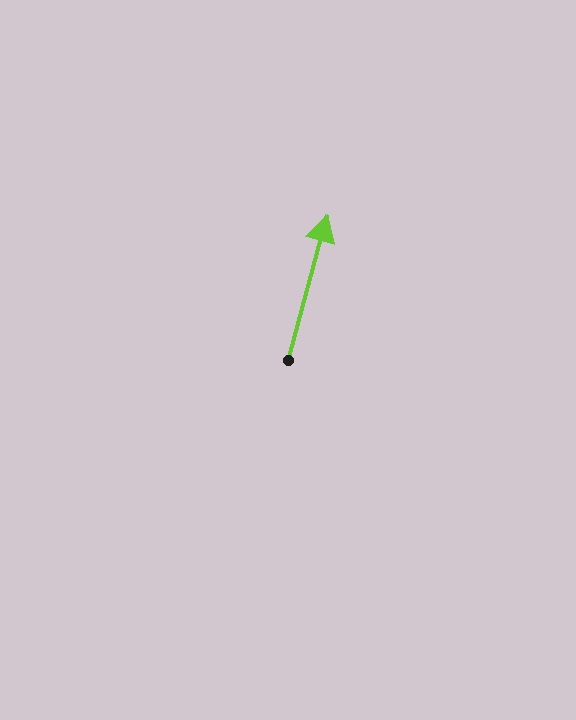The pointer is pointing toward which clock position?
Roughly 1 o'clock.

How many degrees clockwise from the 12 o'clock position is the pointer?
Approximately 15 degrees.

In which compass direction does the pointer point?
North.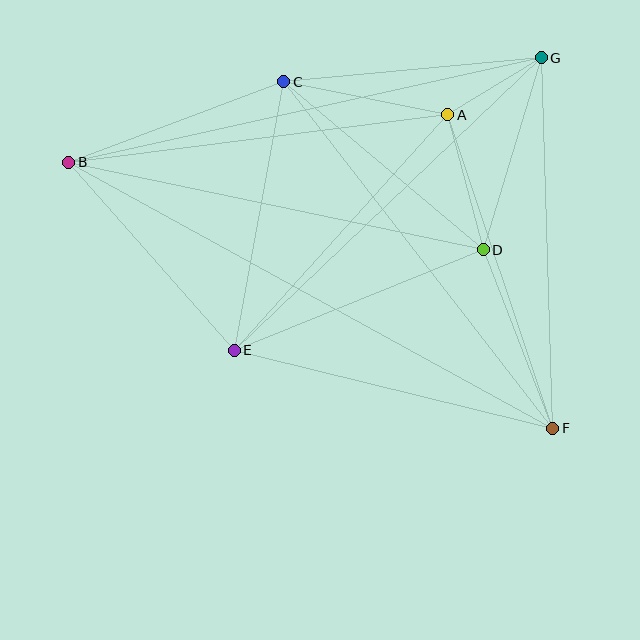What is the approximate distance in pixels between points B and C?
The distance between B and C is approximately 230 pixels.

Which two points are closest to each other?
Points A and G are closest to each other.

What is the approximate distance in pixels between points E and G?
The distance between E and G is approximately 424 pixels.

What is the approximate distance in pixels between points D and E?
The distance between D and E is approximately 269 pixels.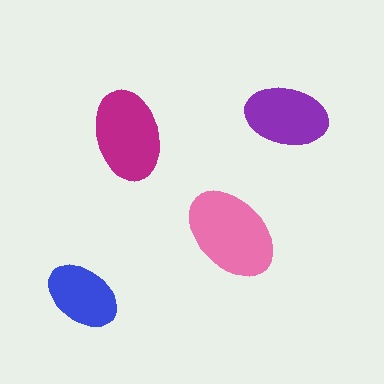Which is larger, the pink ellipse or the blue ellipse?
The pink one.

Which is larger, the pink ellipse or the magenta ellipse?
The pink one.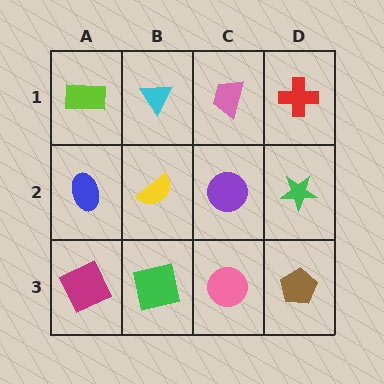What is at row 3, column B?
A green square.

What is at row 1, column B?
A cyan triangle.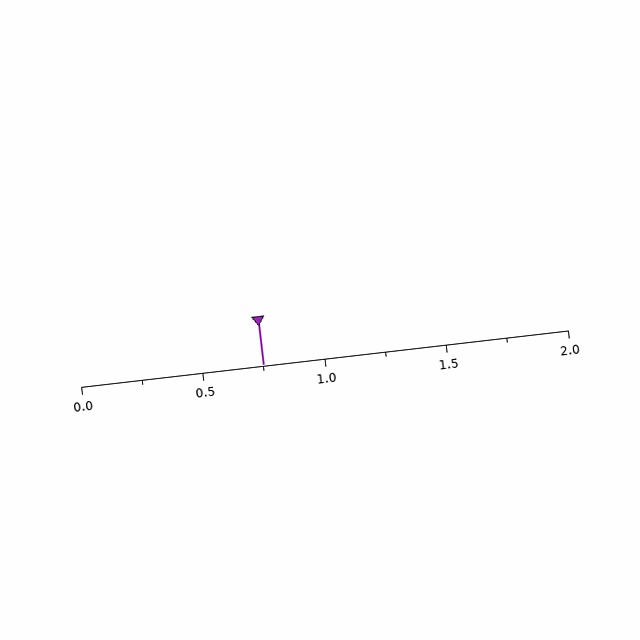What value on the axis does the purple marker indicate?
The marker indicates approximately 0.75.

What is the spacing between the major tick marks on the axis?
The major ticks are spaced 0.5 apart.